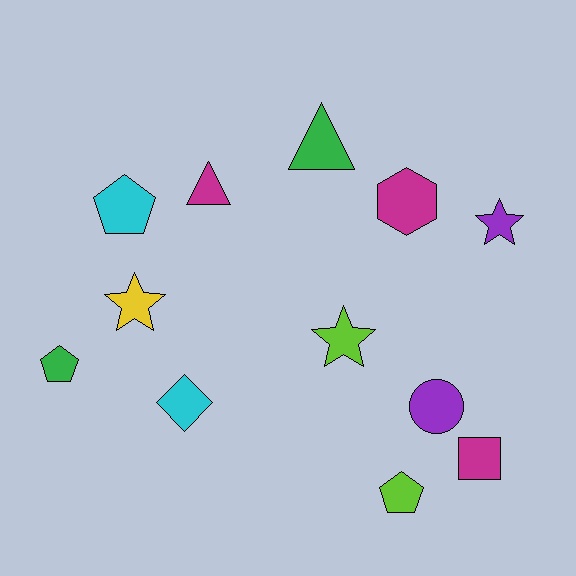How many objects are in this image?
There are 12 objects.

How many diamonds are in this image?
There is 1 diamond.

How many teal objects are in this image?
There are no teal objects.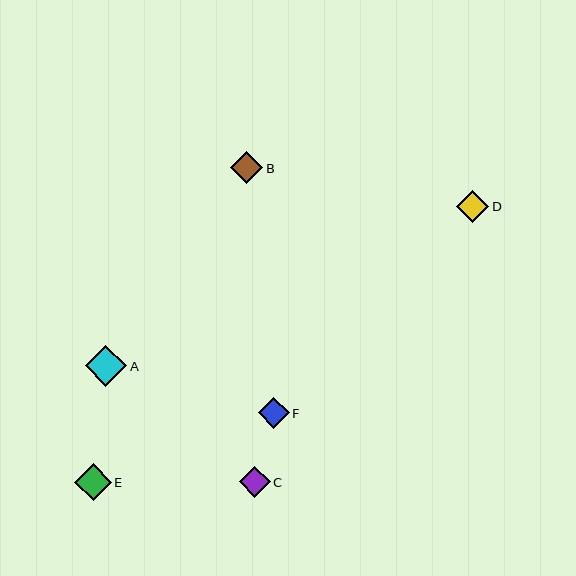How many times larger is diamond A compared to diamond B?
Diamond A is approximately 1.3 times the size of diamond B.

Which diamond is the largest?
Diamond A is the largest with a size of approximately 41 pixels.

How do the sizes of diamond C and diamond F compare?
Diamond C and diamond F are approximately the same size.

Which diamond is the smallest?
Diamond F is the smallest with a size of approximately 31 pixels.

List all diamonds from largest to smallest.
From largest to smallest: A, E, B, D, C, F.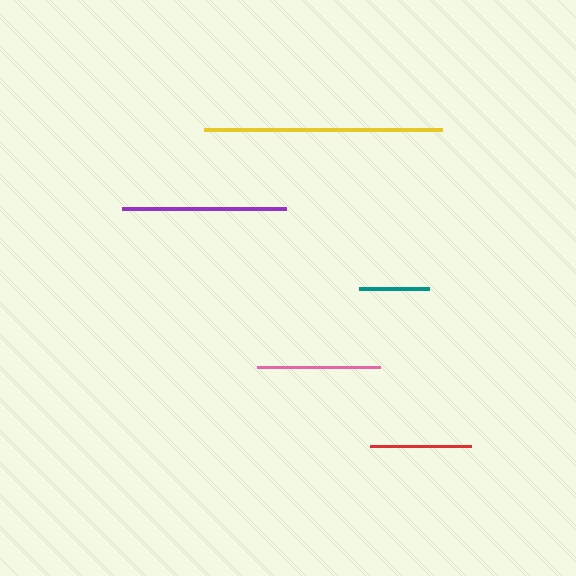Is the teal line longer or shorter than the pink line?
The pink line is longer than the teal line.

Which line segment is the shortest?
The teal line is the shortest at approximately 70 pixels.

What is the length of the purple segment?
The purple segment is approximately 164 pixels long.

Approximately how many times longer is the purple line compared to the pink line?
The purple line is approximately 1.3 times the length of the pink line.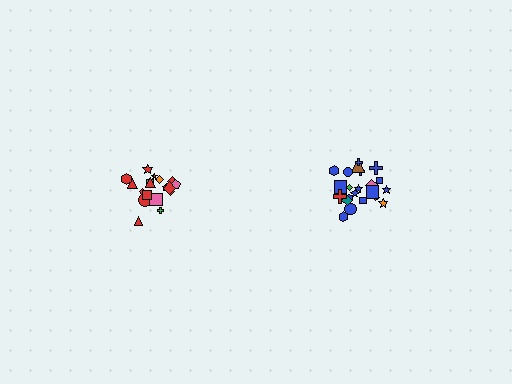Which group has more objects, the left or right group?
The right group.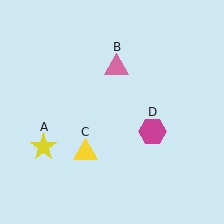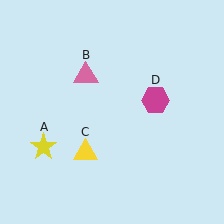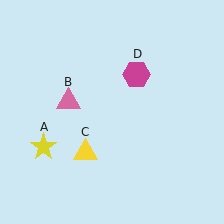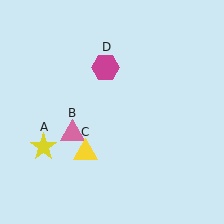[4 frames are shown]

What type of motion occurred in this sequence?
The pink triangle (object B), magenta hexagon (object D) rotated counterclockwise around the center of the scene.